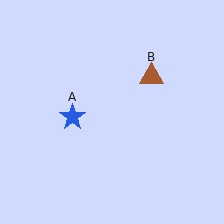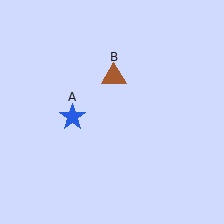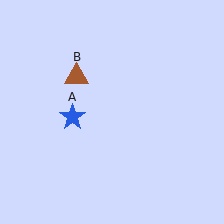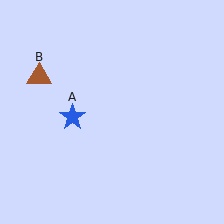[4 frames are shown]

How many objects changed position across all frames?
1 object changed position: brown triangle (object B).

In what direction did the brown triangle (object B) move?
The brown triangle (object B) moved left.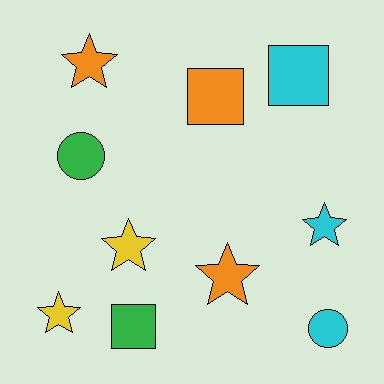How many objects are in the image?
There are 10 objects.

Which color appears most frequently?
Orange, with 3 objects.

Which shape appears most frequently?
Star, with 5 objects.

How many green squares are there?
There is 1 green square.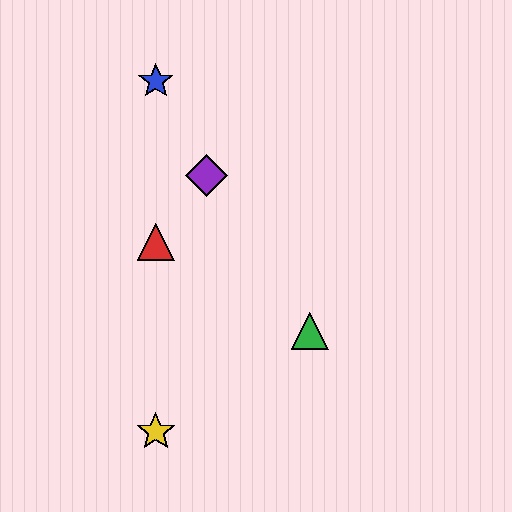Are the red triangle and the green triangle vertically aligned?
No, the red triangle is at x≈156 and the green triangle is at x≈310.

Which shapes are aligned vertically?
The red triangle, the blue star, the yellow star are aligned vertically.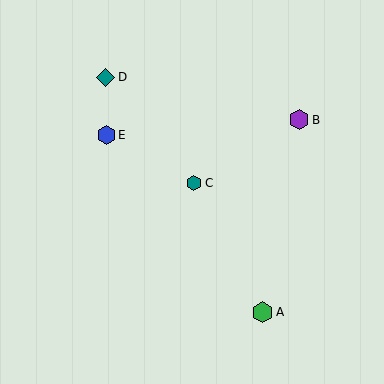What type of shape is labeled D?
Shape D is a teal diamond.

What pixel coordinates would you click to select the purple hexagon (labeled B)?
Click at (299, 120) to select the purple hexagon B.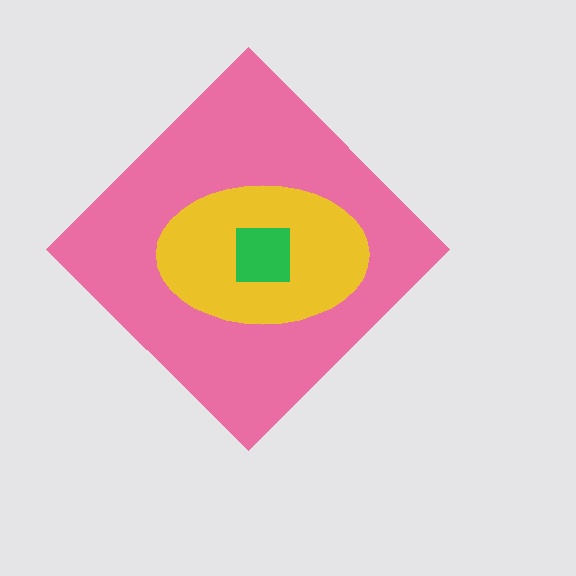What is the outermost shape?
The pink diamond.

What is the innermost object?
The green square.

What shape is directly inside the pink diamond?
The yellow ellipse.